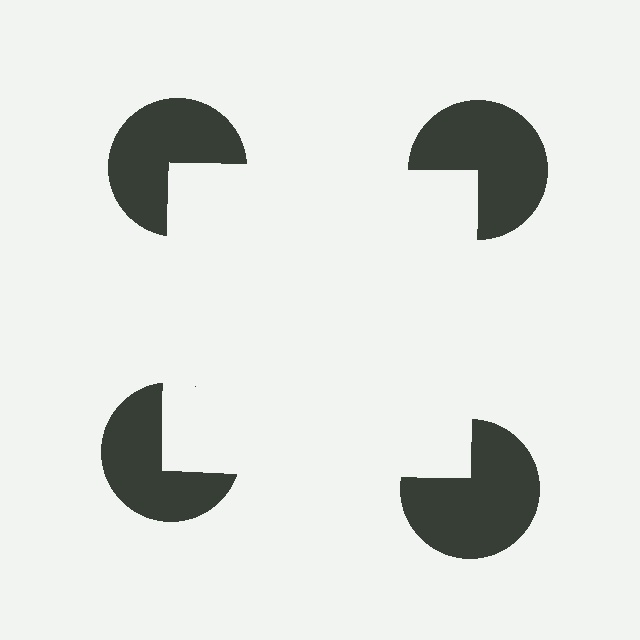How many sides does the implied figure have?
4 sides.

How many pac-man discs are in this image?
There are 4 — one at each vertex of the illusory square.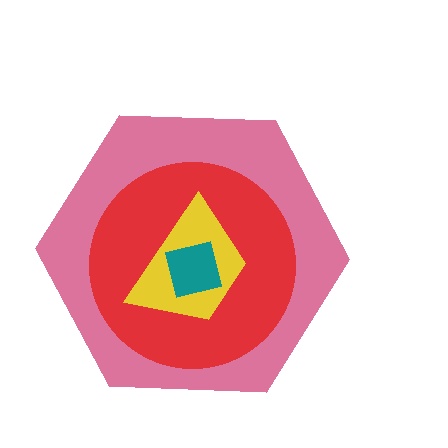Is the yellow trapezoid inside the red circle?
Yes.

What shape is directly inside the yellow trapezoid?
The teal square.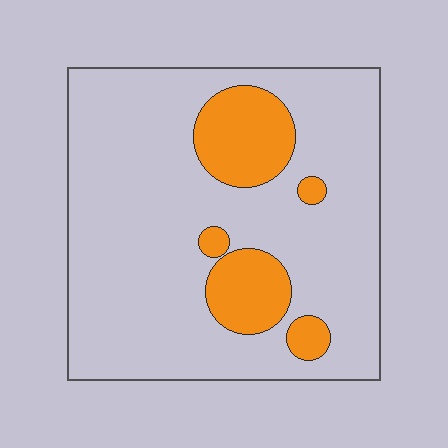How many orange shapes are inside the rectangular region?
5.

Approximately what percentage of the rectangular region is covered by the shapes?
Approximately 20%.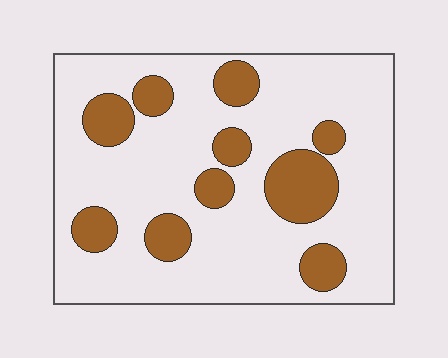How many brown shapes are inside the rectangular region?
10.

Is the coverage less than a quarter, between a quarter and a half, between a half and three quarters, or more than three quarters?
Less than a quarter.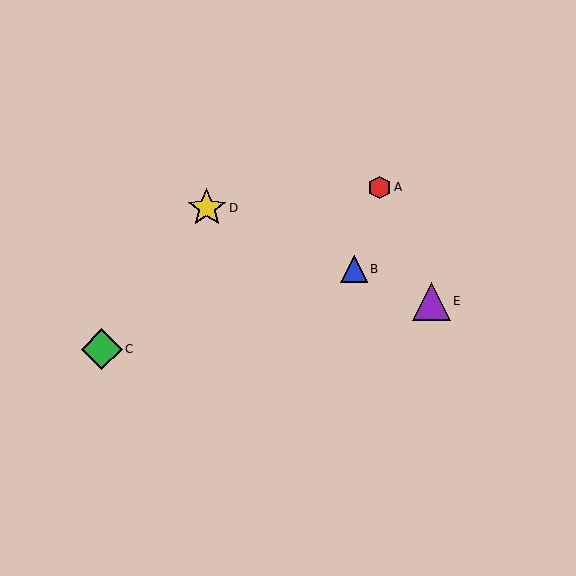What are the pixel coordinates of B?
Object B is at (354, 269).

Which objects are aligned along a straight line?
Objects B, D, E are aligned along a straight line.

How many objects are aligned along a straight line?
3 objects (B, D, E) are aligned along a straight line.